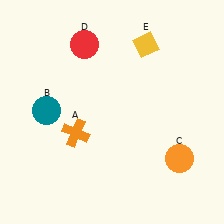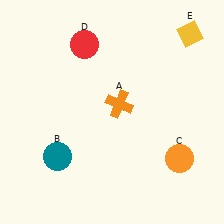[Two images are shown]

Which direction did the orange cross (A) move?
The orange cross (A) moved right.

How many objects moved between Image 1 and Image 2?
3 objects moved between the two images.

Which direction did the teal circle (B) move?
The teal circle (B) moved down.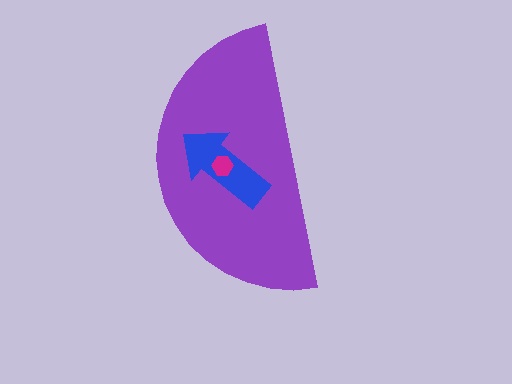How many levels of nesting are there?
3.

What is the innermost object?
The magenta hexagon.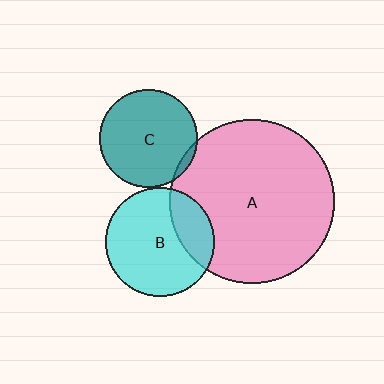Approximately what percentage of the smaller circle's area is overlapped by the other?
Approximately 25%.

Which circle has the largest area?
Circle A (pink).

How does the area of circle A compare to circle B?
Approximately 2.3 times.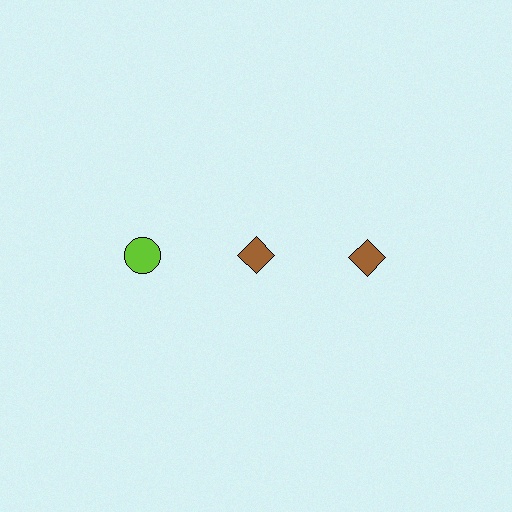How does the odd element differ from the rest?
It differs in both color (lime instead of brown) and shape (circle instead of diamond).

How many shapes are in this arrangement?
There are 3 shapes arranged in a grid pattern.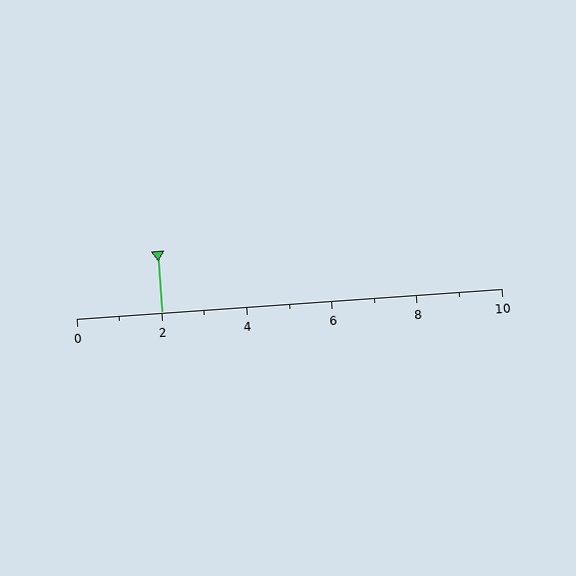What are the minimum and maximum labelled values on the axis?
The axis runs from 0 to 10.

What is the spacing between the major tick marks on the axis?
The major ticks are spaced 2 apart.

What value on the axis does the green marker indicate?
The marker indicates approximately 2.